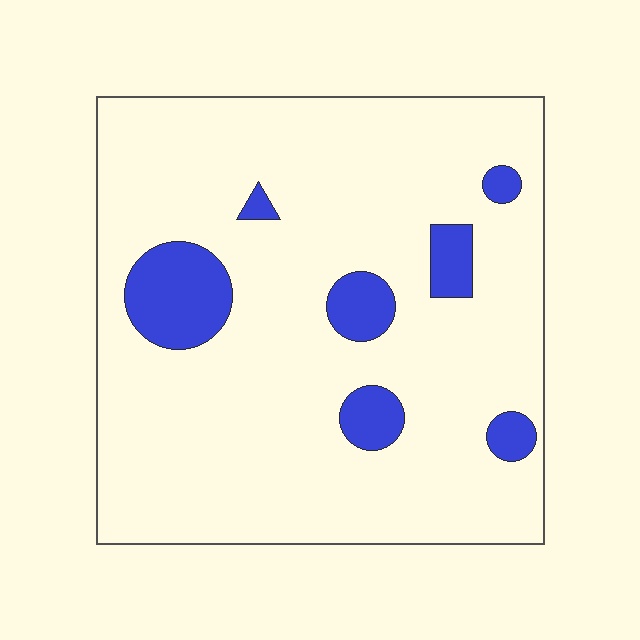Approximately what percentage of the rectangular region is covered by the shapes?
Approximately 10%.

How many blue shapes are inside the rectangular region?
7.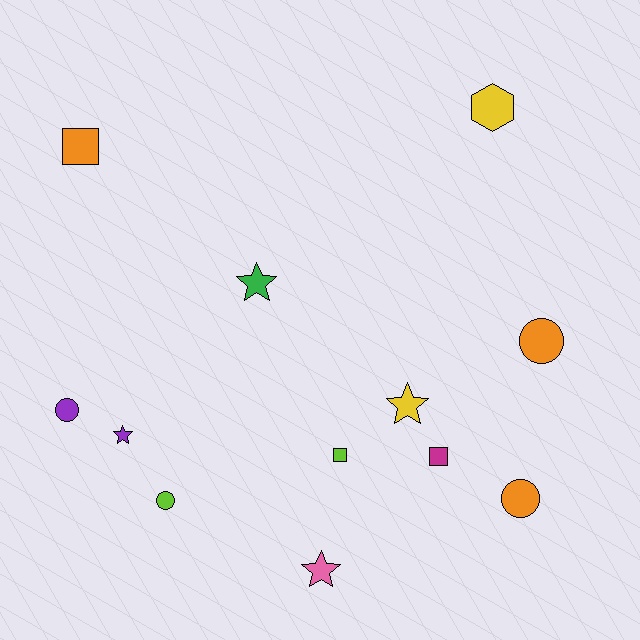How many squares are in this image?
There are 3 squares.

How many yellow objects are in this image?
There are 2 yellow objects.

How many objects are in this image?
There are 12 objects.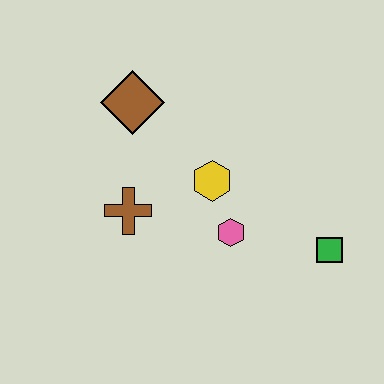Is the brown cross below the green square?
No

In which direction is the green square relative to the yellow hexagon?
The green square is to the right of the yellow hexagon.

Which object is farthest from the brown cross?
The green square is farthest from the brown cross.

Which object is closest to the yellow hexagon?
The pink hexagon is closest to the yellow hexagon.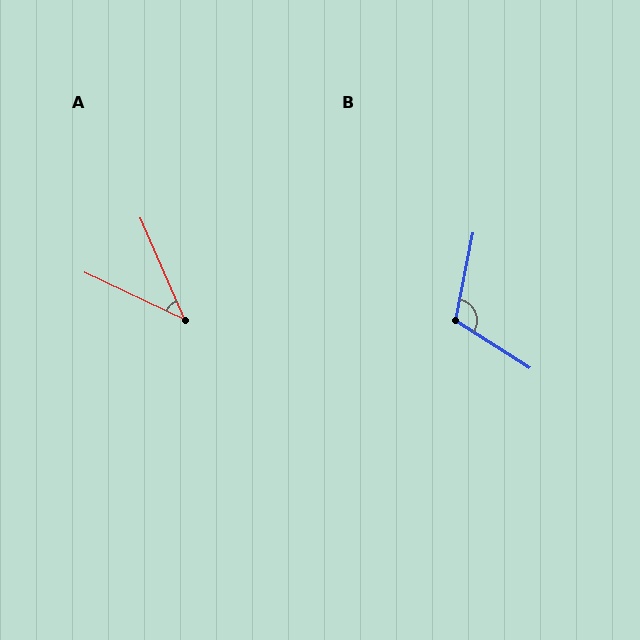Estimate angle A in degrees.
Approximately 41 degrees.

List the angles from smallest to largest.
A (41°), B (111°).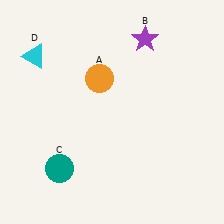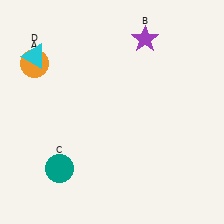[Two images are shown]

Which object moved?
The orange circle (A) moved left.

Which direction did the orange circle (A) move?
The orange circle (A) moved left.